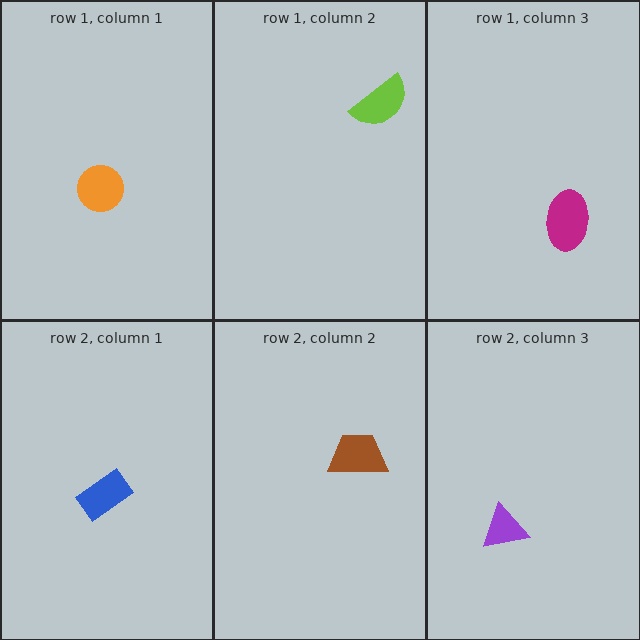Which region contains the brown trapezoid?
The row 2, column 2 region.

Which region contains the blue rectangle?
The row 2, column 1 region.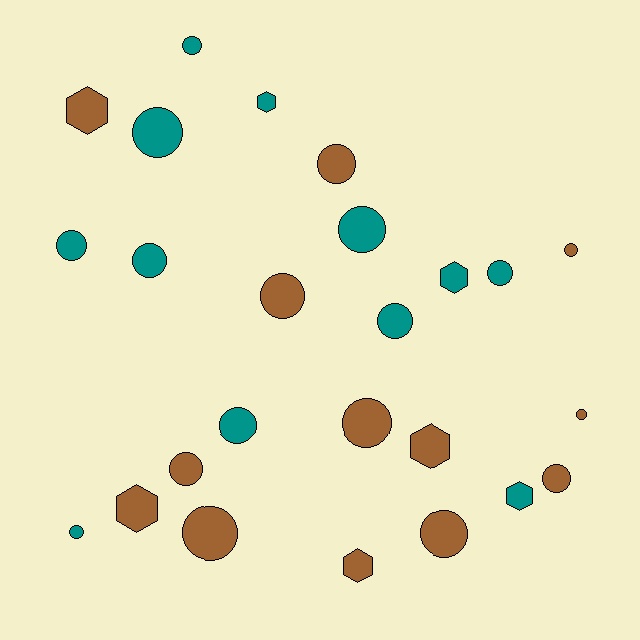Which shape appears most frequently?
Circle, with 18 objects.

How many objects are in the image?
There are 25 objects.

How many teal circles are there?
There are 9 teal circles.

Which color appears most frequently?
Brown, with 13 objects.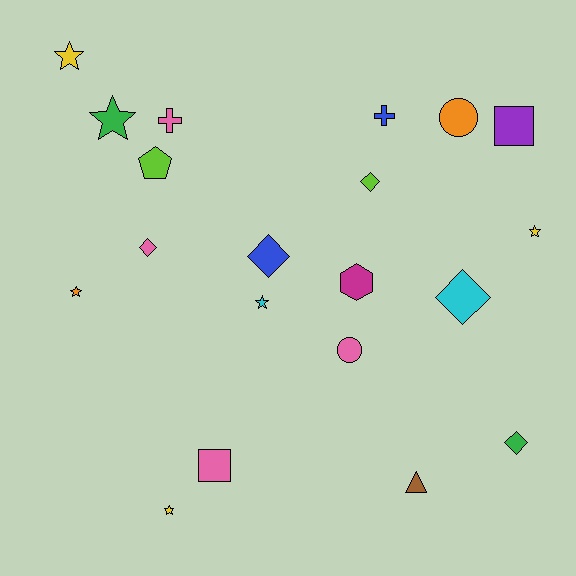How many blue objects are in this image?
There are 2 blue objects.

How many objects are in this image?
There are 20 objects.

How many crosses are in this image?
There are 2 crosses.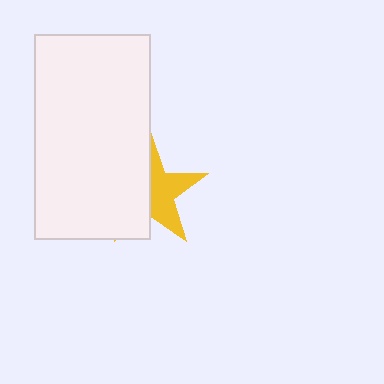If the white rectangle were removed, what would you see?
You would see the complete yellow star.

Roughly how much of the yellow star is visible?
About half of it is visible (roughly 48%).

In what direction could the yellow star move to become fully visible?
The yellow star could move right. That would shift it out from behind the white rectangle entirely.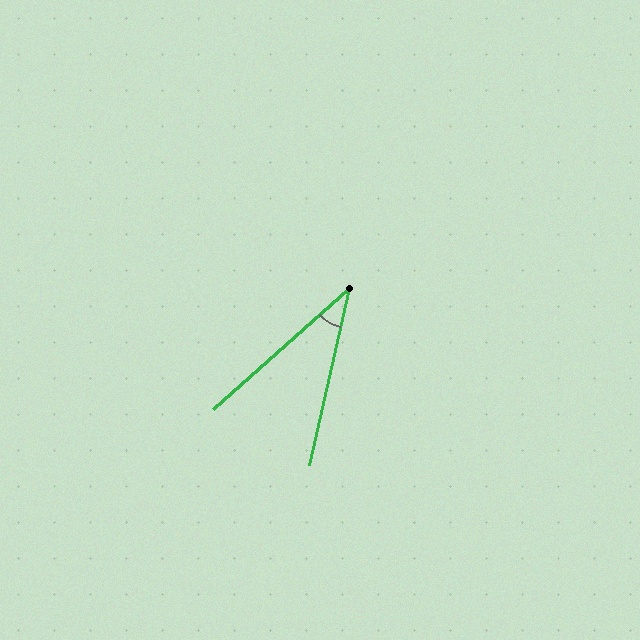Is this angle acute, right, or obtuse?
It is acute.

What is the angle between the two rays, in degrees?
Approximately 36 degrees.